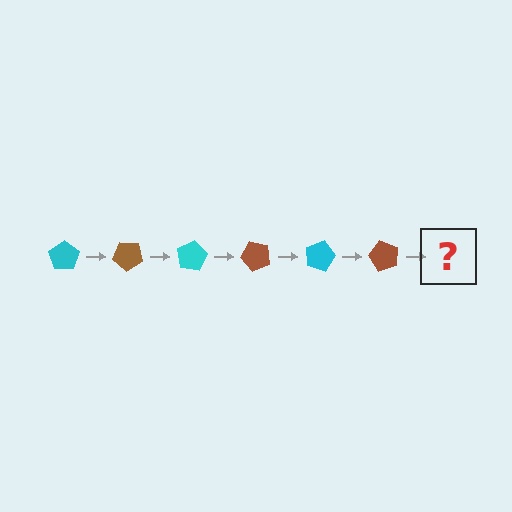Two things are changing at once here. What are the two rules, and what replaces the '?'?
The two rules are that it rotates 40 degrees each step and the color cycles through cyan and brown. The '?' should be a cyan pentagon, rotated 240 degrees from the start.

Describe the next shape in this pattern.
It should be a cyan pentagon, rotated 240 degrees from the start.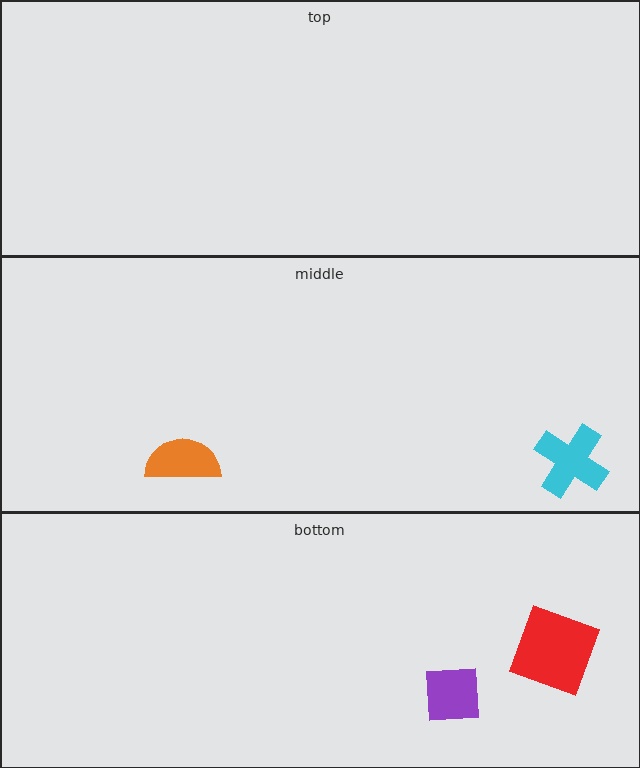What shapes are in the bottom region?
The purple square, the red square.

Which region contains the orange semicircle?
The middle region.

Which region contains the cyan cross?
The middle region.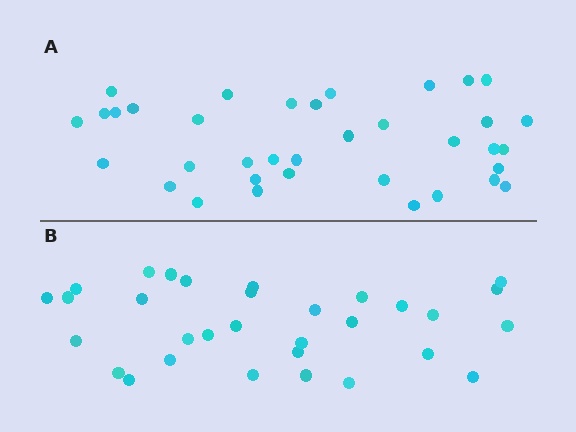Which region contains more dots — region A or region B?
Region A (the top region) has more dots.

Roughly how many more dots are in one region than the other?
Region A has about 5 more dots than region B.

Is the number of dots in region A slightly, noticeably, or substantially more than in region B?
Region A has only slightly more — the two regions are fairly close. The ratio is roughly 1.2 to 1.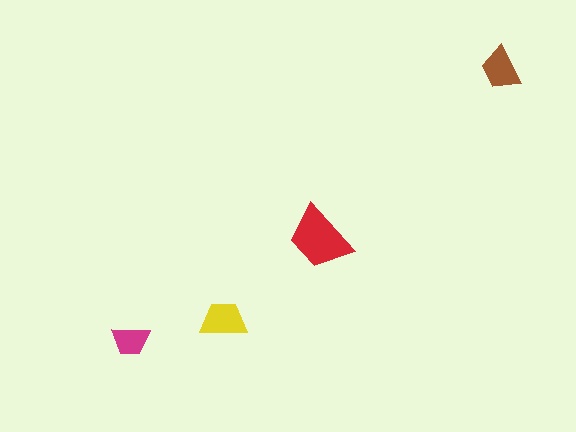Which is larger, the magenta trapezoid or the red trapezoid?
The red one.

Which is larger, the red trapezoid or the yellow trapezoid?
The red one.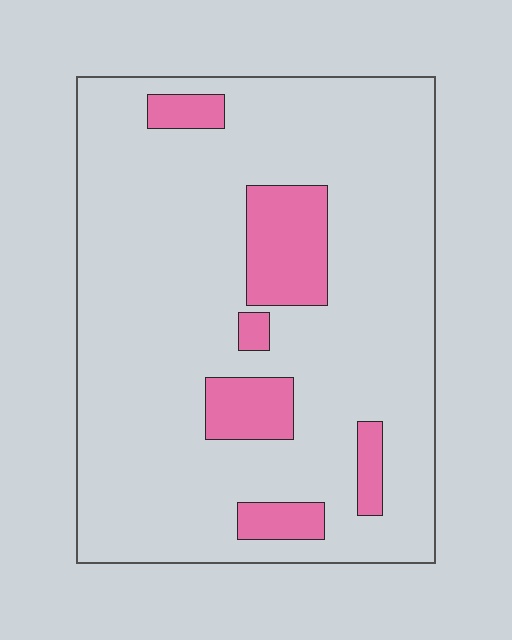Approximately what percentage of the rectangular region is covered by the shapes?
Approximately 15%.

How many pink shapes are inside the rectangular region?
6.